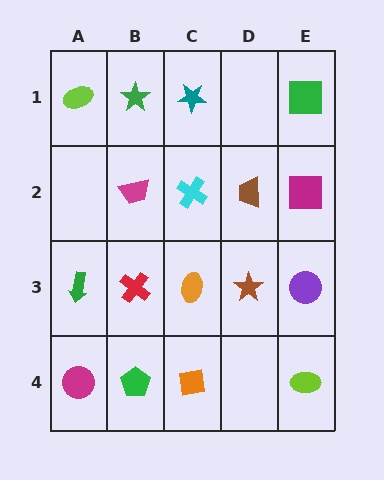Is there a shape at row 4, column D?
No, that cell is empty.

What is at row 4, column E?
A lime ellipse.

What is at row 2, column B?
A magenta trapezoid.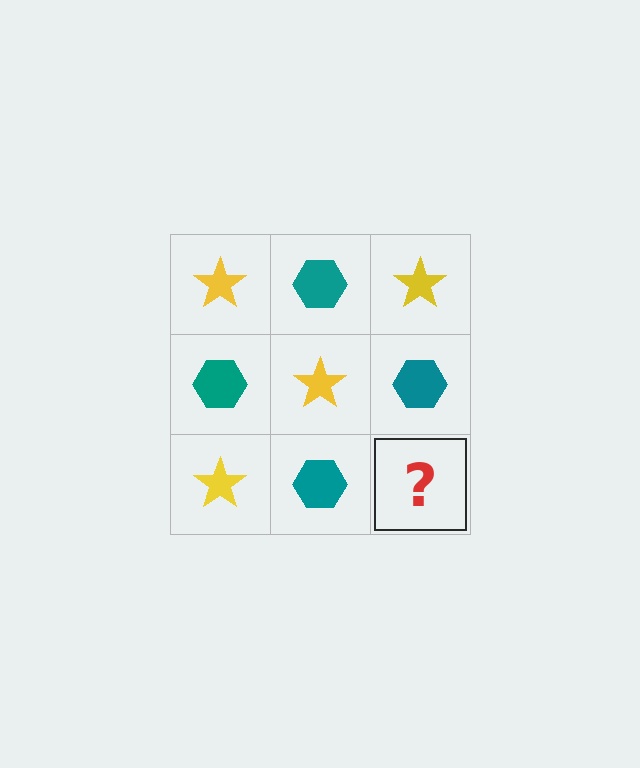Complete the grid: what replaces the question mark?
The question mark should be replaced with a yellow star.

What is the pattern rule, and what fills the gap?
The rule is that it alternates yellow star and teal hexagon in a checkerboard pattern. The gap should be filled with a yellow star.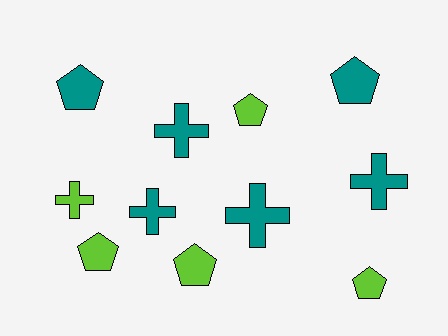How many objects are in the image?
There are 11 objects.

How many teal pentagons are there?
There are 2 teal pentagons.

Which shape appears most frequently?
Pentagon, with 6 objects.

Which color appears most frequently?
Teal, with 6 objects.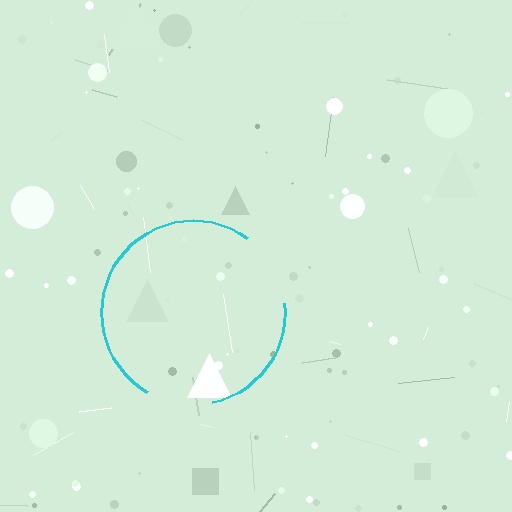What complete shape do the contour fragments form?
The contour fragments form a circle.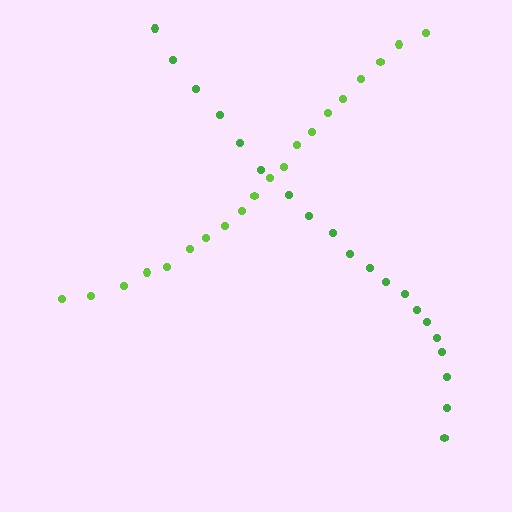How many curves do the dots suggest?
There are 2 distinct paths.